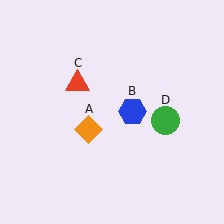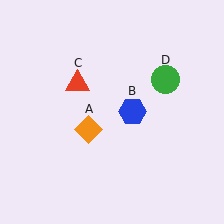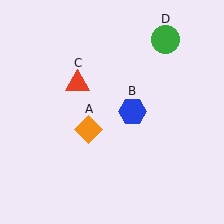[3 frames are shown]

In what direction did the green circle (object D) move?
The green circle (object D) moved up.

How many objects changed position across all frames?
1 object changed position: green circle (object D).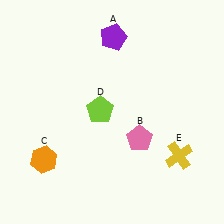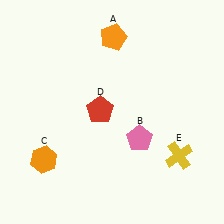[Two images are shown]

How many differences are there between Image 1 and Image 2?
There are 2 differences between the two images.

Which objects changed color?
A changed from purple to orange. D changed from lime to red.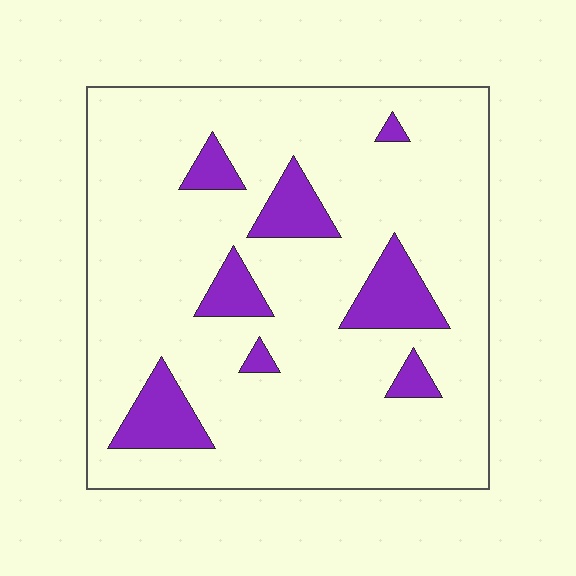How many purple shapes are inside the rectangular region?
8.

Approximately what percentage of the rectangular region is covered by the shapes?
Approximately 15%.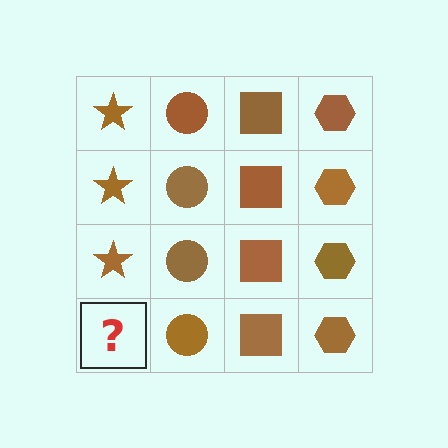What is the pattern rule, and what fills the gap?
The rule is that each column has a consistent shape. The gap should be filled with a brown star.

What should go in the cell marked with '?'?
The missing cell should contain a brown star.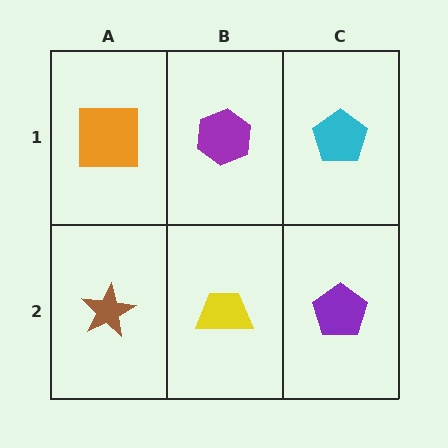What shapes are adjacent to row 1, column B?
A yellow trapezoid (row 2, column B), an orange square (row 1, column A), a cyan pentagon (row 1, column C).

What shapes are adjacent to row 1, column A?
A brown star (row 2, column A), a purple hexagon (row 1, column B).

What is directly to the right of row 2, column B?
A purple pentagon.